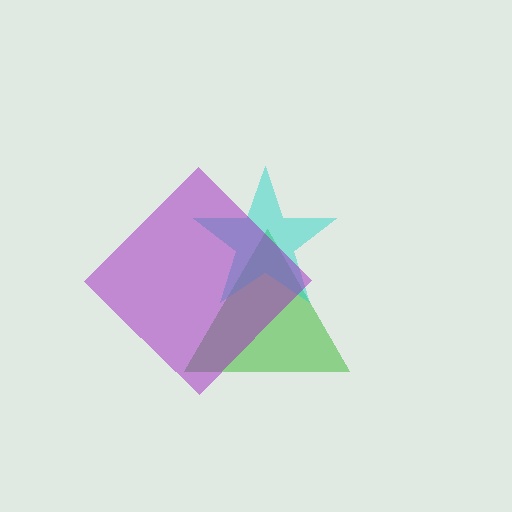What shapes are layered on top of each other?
The layered shapes are: a green triangle, a cyan star, a purple diamond.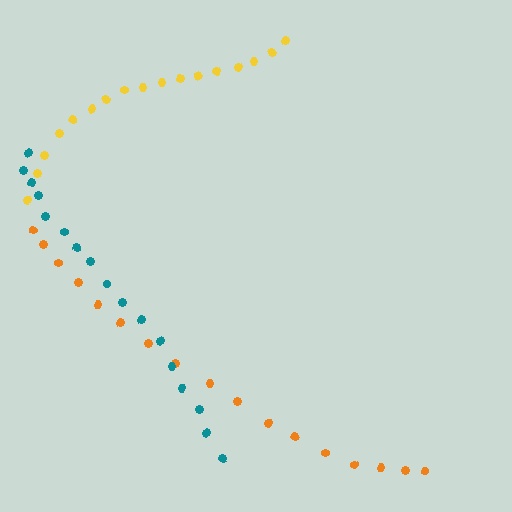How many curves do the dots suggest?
There are 3 distinct paths.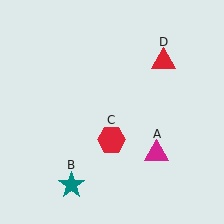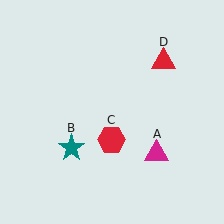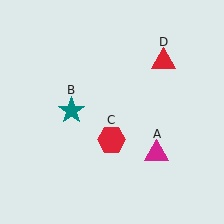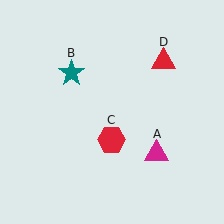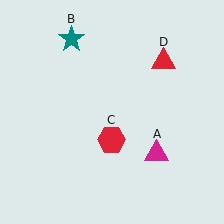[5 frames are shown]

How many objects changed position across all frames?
1 object changed position: teal star (object B).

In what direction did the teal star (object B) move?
The teal star (object B) moved up.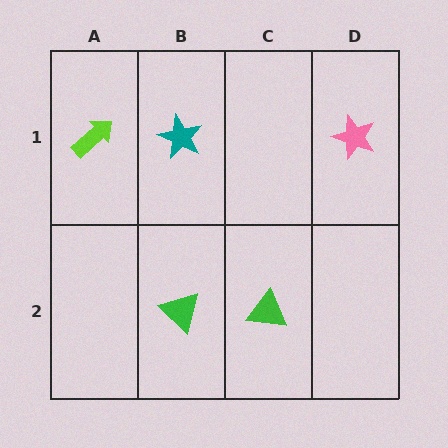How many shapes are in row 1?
3 shapes.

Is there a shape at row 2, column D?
No, that cell is empty.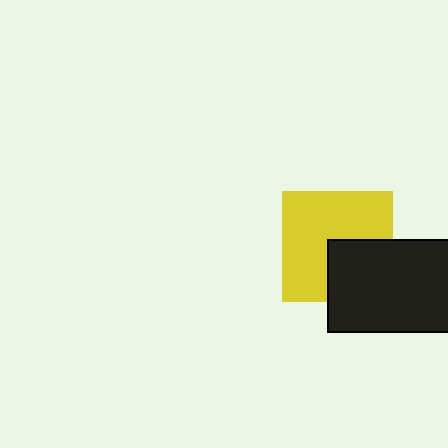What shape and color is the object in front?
The object in front is a black rectangle.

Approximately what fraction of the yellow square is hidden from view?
Roughly 33% of the yellow square is hidden behind the black rectangle.